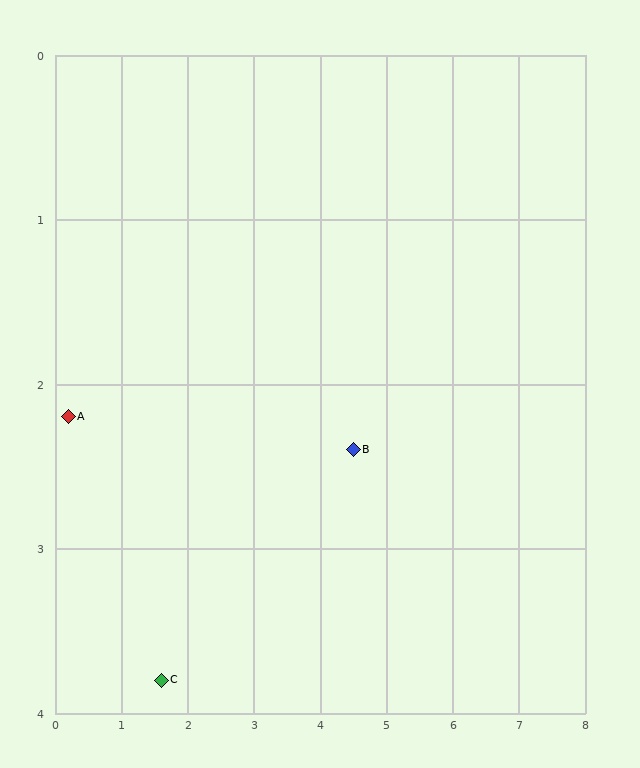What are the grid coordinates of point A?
Point A is at approximately (0.2, 2.2).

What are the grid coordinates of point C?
Point C is at approximately (1.6, 3.8).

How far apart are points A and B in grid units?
Points A and B are about 4.3 grid units apart.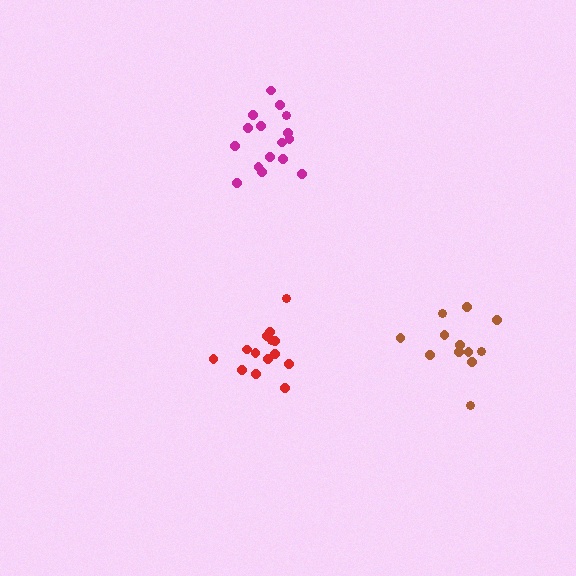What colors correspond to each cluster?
The clusters are colored: red, magenta, brown.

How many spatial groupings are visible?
There are 3 spatial groupings.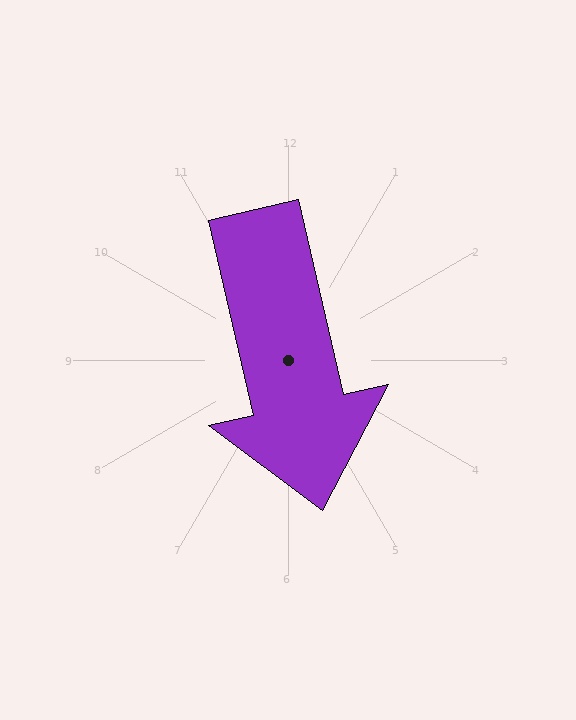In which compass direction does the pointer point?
South.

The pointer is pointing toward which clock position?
Roughly 6 o'clock.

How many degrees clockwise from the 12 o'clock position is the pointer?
Approximately 167 degrees.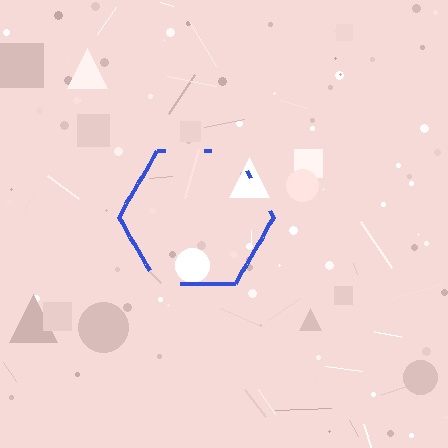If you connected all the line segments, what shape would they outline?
They would outline a hexagon.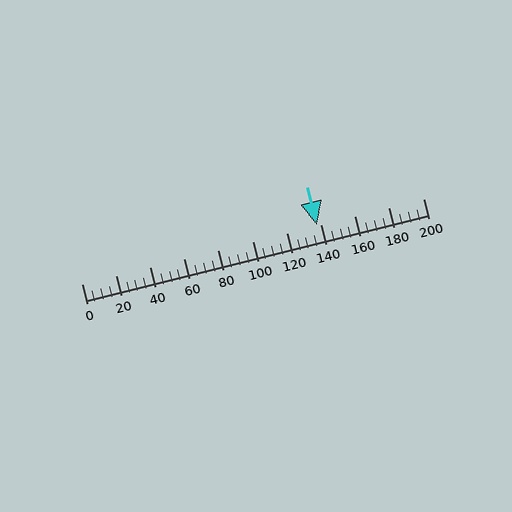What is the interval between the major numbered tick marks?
The major tick marks are spaced 20 units apart.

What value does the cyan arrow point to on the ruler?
The cyan arrow points to approximately 138.